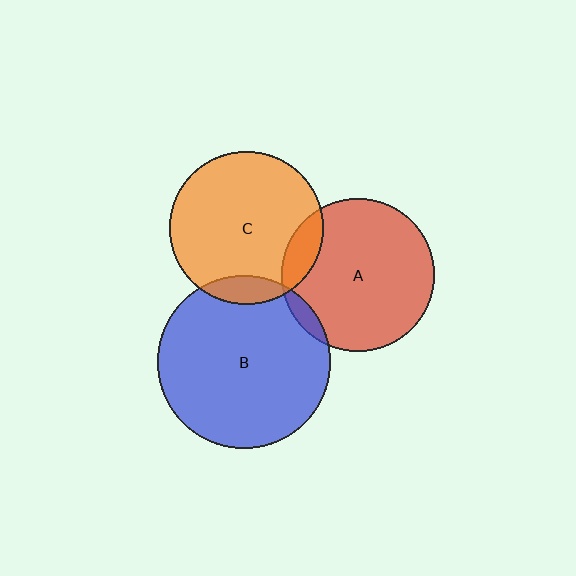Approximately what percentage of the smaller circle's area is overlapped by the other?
Approximately 10%.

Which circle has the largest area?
Circle B (blue).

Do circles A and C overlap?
Yes.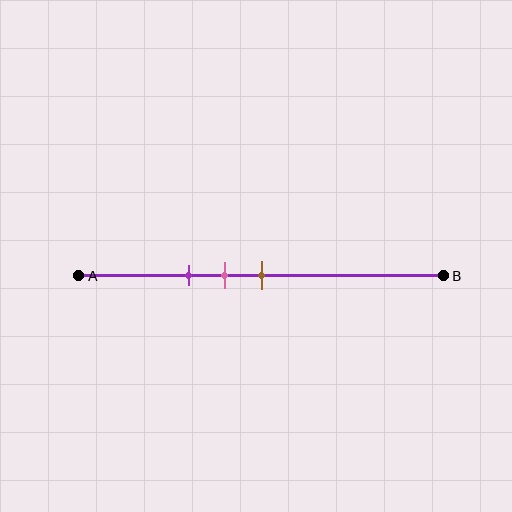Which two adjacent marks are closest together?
The pink and brown marks are the closest adjacent pair.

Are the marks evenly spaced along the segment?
Yes, the marks are approximately evenly spaced.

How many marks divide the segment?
There are 3 marks dividing the segment.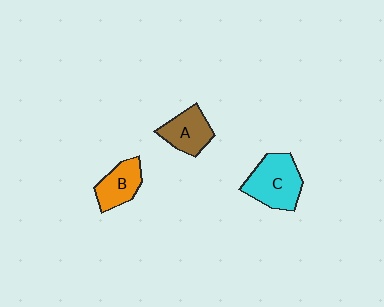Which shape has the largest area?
Shape C (cyan).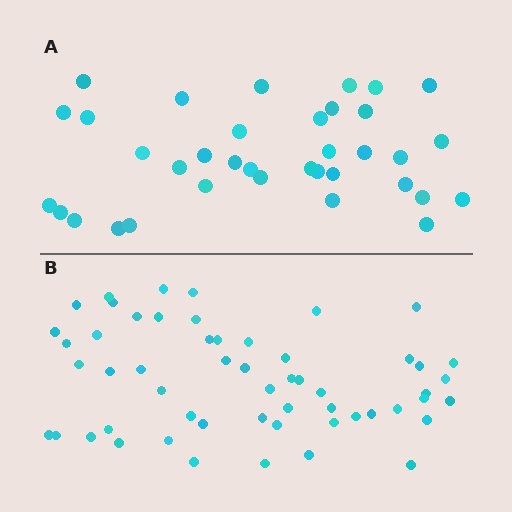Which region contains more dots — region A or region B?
Region B (the bottom region) has more dots.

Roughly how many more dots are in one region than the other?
Region B has approximately 20 more dots than region A.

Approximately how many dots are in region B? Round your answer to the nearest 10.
About 60 dots. (The exact count is 55, which rounds to 60.)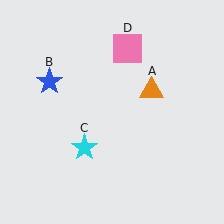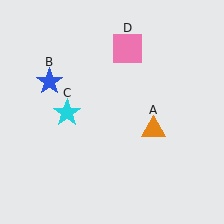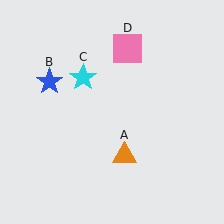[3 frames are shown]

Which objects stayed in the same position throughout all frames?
Blue star (object B) and pink square (object D) remained stationary.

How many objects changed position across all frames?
2 objects changed position: orange triangle (object A), cyan star (object C).